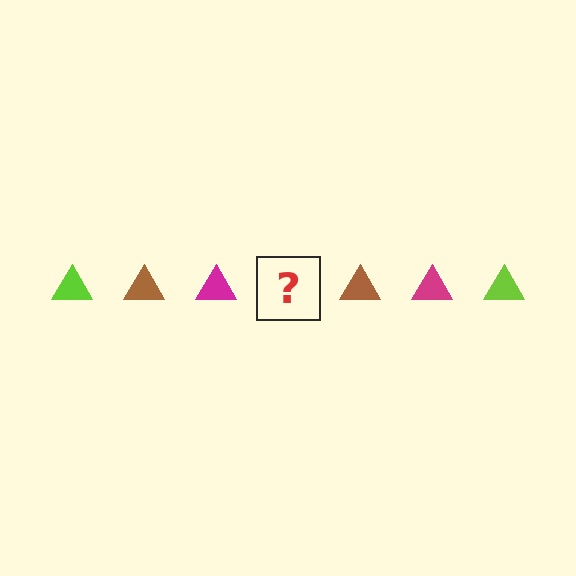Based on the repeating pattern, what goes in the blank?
The blank should be a lime triangle.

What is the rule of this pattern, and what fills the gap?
The rule is that the pattern cycles through lime, brown, magenta triangles. The gap should be filled with a lime triangle.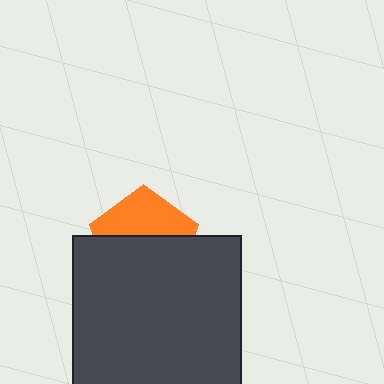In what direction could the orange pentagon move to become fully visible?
The orange pentagon could move up. That would shift it out from behind the dark gray square entirely.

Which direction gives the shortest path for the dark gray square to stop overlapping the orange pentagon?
Moving down gives the shortest separation.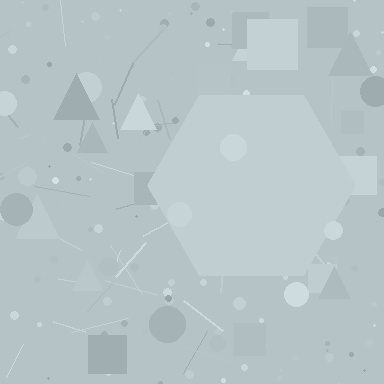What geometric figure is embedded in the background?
A hexagon is embedded in the background.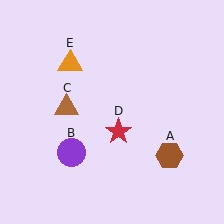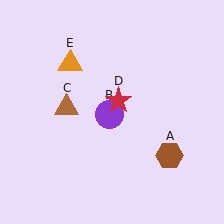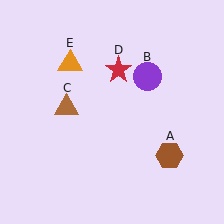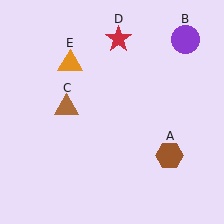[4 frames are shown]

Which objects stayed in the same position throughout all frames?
Brown hexagon (object A) and brown triangle (object C) and orange triangle (object E) remained stationary.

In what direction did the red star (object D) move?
The red star (object D) moved up.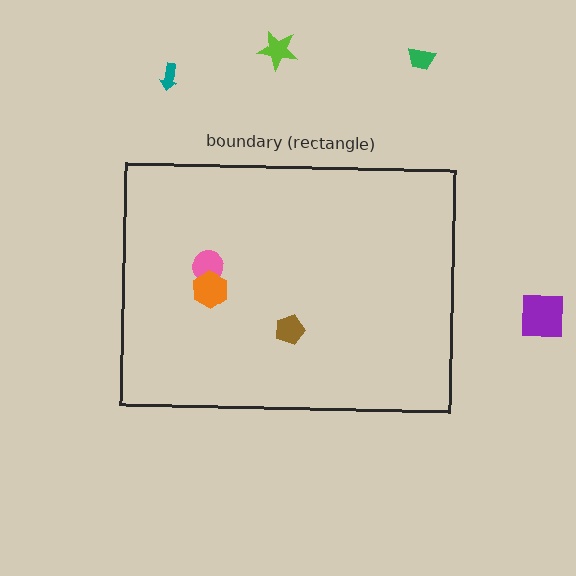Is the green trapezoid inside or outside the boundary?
Outside.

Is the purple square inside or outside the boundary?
Outside.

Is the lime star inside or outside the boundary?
Outside.